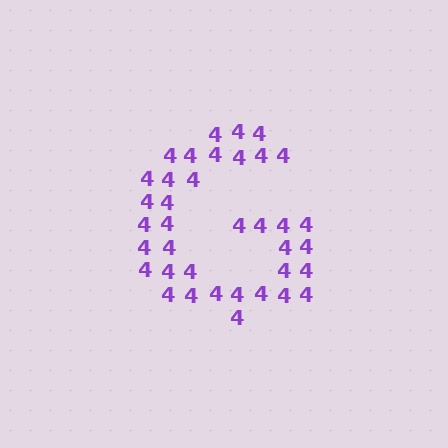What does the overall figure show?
The overall figure shows the letter G.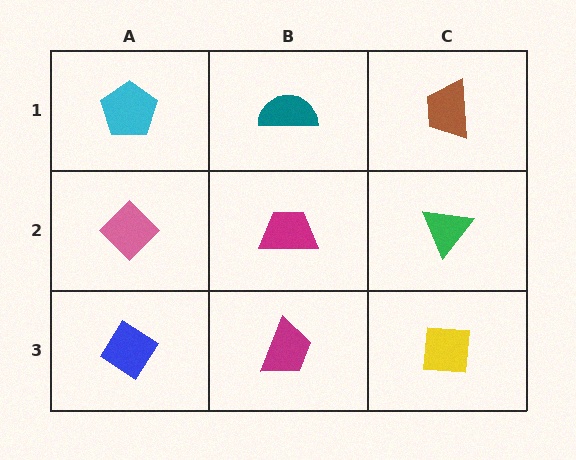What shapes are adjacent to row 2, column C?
A brown trapezoid (row 1, column C), a yellow square (row 3, column C), a magenta trapezoid (row 2, column B).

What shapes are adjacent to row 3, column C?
A green triangle (row 2, column C), a magenta trapezoid (row 3, column B).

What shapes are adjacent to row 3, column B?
A magenta trapezoid (row 2, column B), a blue diamond (row 3, column A), a yellow square (row 3, column C).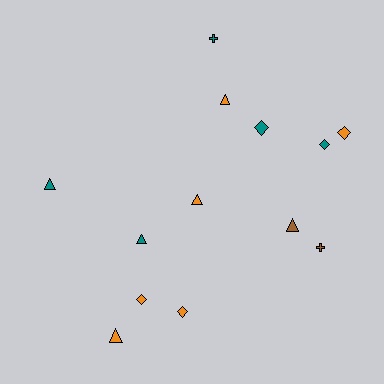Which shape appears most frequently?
Triangle, with 6 objects.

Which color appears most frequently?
Orange, with 6 objects.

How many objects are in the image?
There are 13 objects.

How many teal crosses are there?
There is 1 teal cross.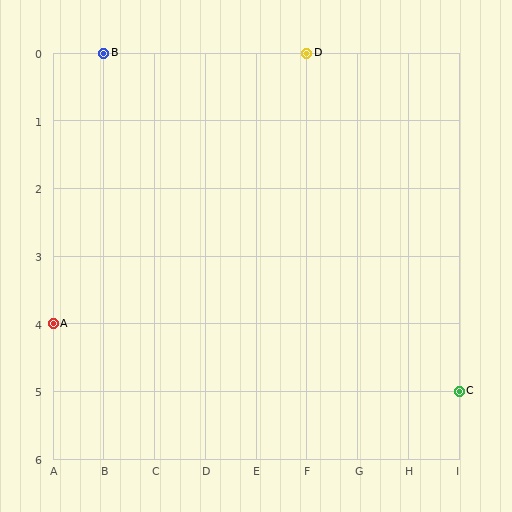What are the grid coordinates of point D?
Point D is at grid coordinates (F, 0).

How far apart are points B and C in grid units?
Points B and C are 7 columns and 5 rows apart (about 8.6 grid units diagonally).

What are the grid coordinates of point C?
Point C is at grid coordinates (I, 5).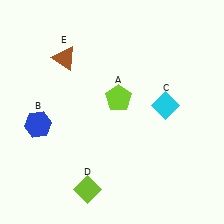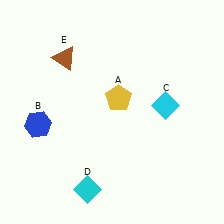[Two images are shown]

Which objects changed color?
A changed from lime to yellow. D changed from lime to cyan.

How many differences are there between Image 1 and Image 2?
There are 2 differences between the two images.